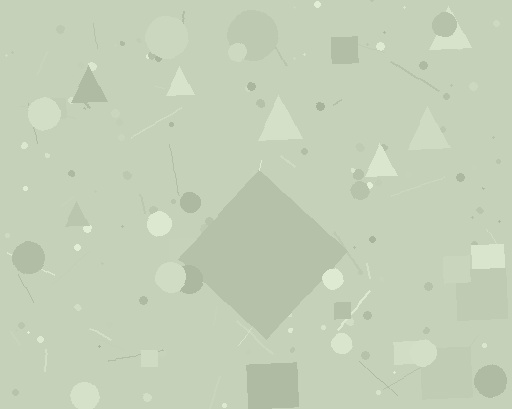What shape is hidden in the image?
A diamond is hidden in the image.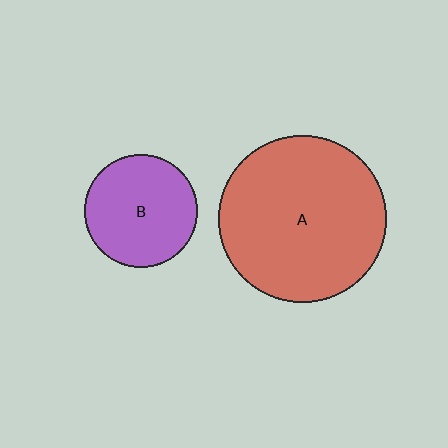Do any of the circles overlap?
No, none of the circles overlap.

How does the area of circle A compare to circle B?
Approximately 2.2 times.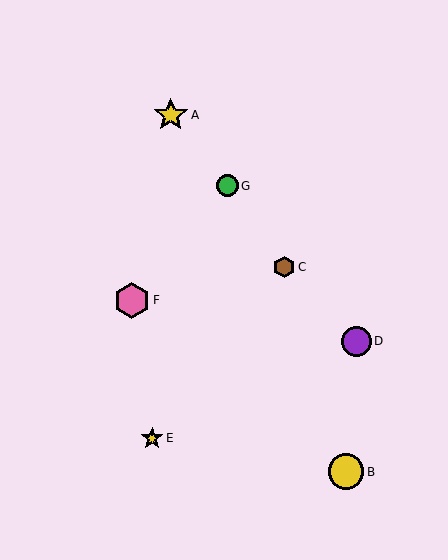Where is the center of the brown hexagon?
The center of the brown hexagon is at (284, 267).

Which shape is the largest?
The pink hexagon (labeled F) is the largest.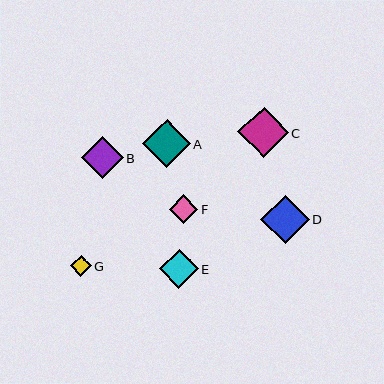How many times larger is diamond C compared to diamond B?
Diamond C is approximately 1.2 times the size of diamond B.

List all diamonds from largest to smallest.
From largest to smallest: C, D, A, B, E, F, G.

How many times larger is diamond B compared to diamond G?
Diamond B is approximately 2.0 times the size of diamond G.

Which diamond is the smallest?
Diamond G is the smallest with a size of approximately 21 pixels.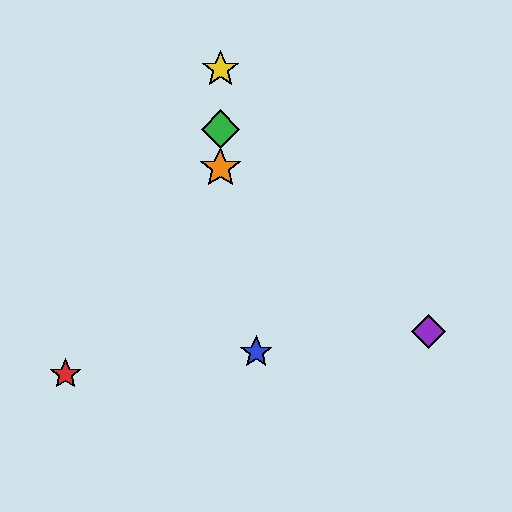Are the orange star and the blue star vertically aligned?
No, the orange star is at x≈220 and the blue star is at x≈256.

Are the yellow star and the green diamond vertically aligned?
Yes, both are at x≈220.